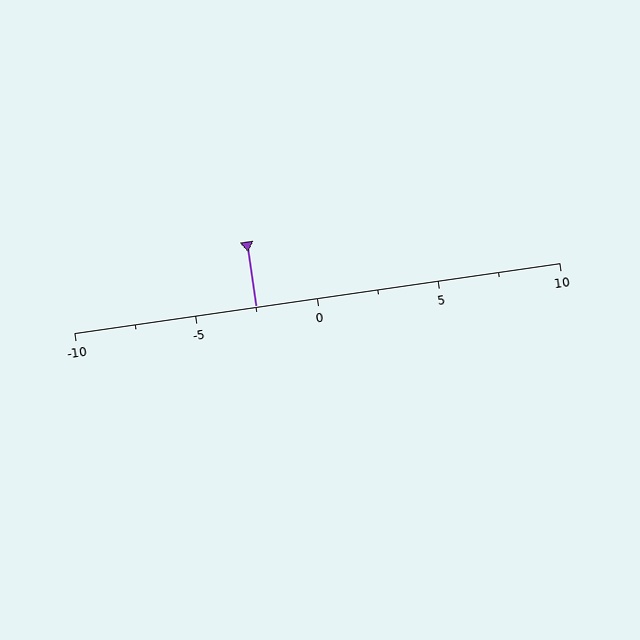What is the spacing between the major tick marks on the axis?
The major ticks are spaced 5 apart.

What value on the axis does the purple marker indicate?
The marker indicates approximately -2.5.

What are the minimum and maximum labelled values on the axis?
The axis runs from -10 to 10.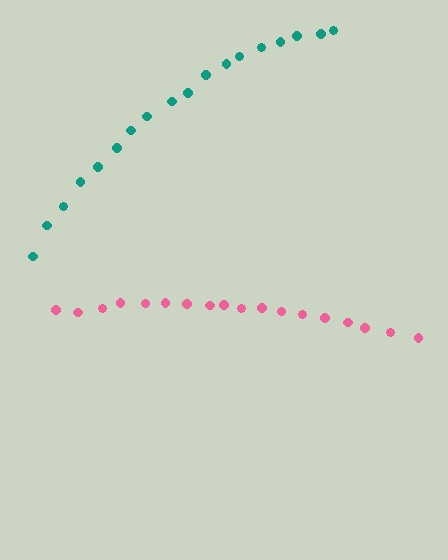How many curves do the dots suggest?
There are 2 distinct paths.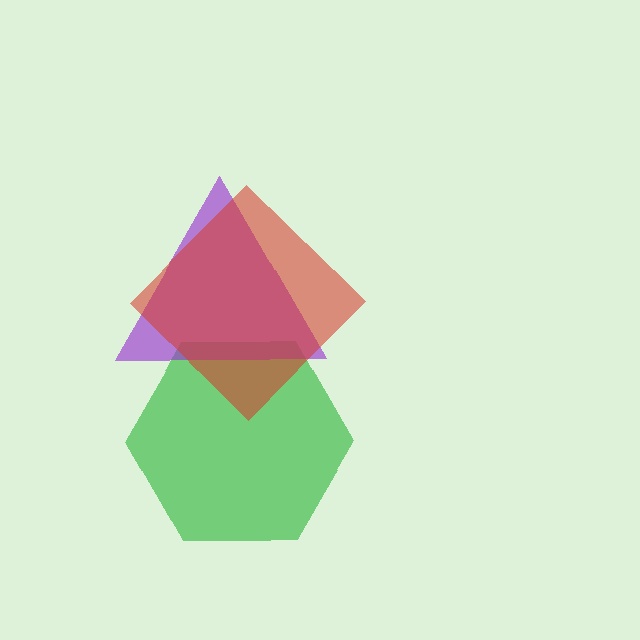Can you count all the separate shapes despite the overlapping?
Yes, there are 3 separate shapes.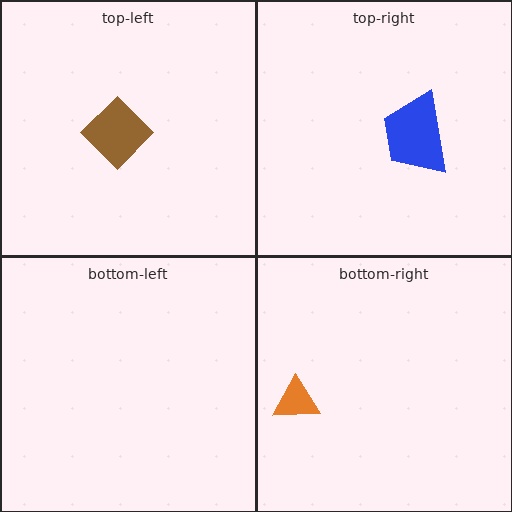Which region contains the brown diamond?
The top-left region.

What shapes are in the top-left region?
The brown diamond.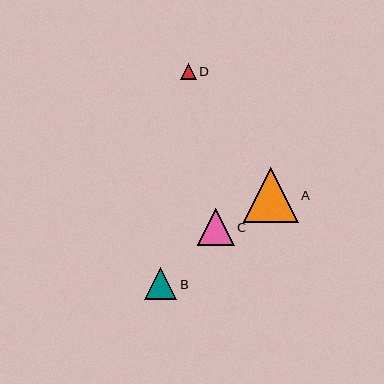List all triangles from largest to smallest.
From largest to smallest: A, C, B, D.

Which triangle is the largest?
Triangle A is the largest with a size of approximately 55 pixels.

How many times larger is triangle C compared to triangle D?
Triangle C is approximately 2.3 times the size of triangle D.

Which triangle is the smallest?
Triangle D is the smallest with a size of approximately 16 pixels.